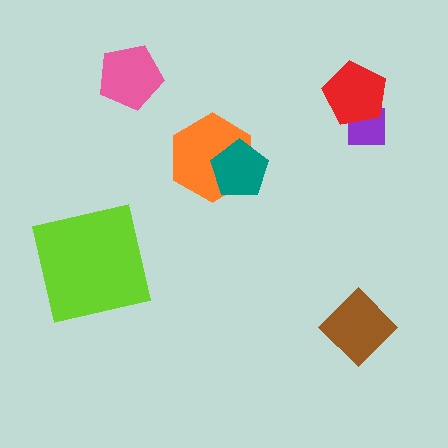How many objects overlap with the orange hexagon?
1 object overlaps with the orange hexagon.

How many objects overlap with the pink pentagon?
0 objects overlap with the pink pentagon.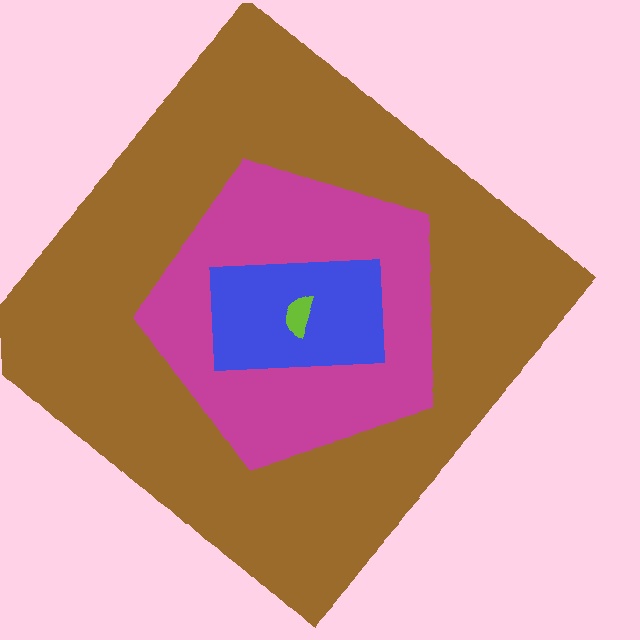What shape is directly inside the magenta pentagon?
The blue rectangle.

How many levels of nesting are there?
4.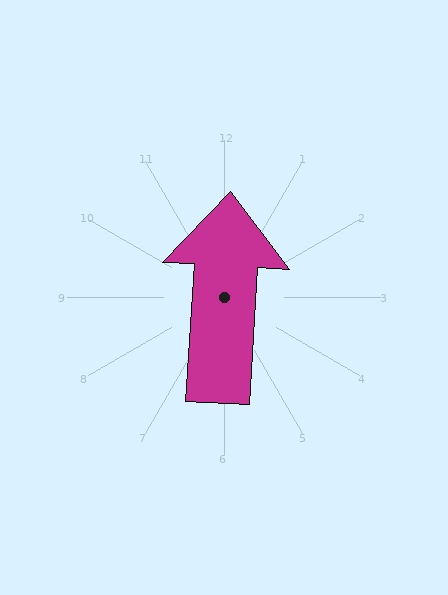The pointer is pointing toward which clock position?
Roughly 12 o'clock.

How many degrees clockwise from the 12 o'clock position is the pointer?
Approximately 3 degrees.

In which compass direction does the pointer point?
North.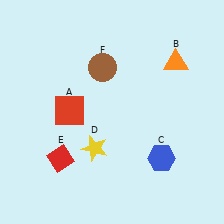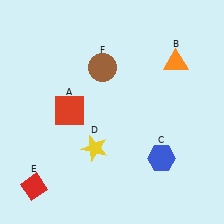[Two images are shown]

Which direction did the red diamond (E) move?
The red diamond (E) moved down.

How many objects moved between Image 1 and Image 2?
1 object moved between the two images.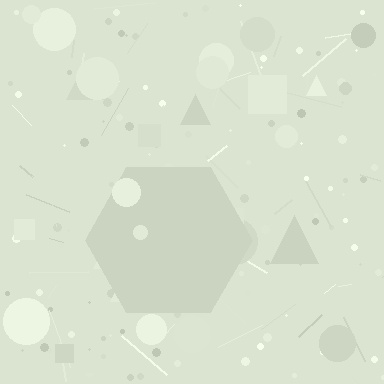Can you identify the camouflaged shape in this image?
The camouflaged shape is a hexagon.